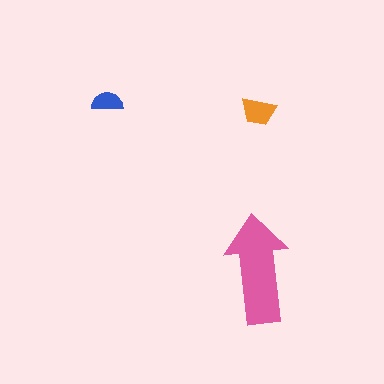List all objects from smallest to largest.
The blue semicircle, the orange trapezoid, the pink arrow.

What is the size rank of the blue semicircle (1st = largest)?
3rd.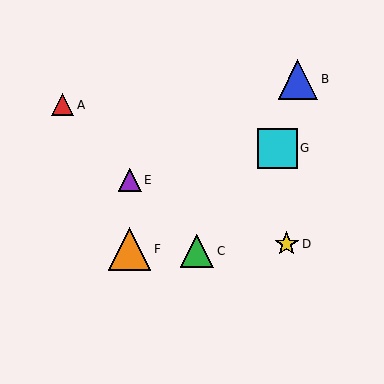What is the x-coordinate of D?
Object D is at x≈287.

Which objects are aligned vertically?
Objects E, F are aligned vertically.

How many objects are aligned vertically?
2 objects (E, F) are aligned vertically.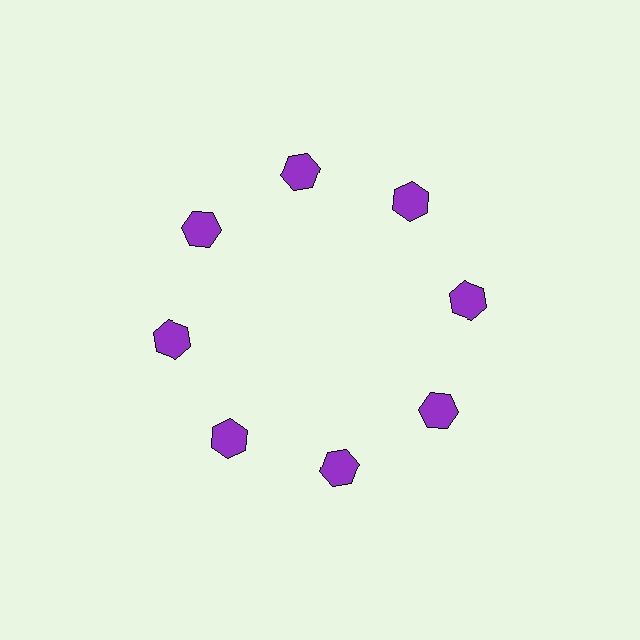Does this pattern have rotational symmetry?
Yes, this pattern has 8-fold rotational symmetry. It looks the same after rotating 45 degrees around the center.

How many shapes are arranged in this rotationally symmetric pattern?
There are 8 shapes, arranged in 8 groups of 1.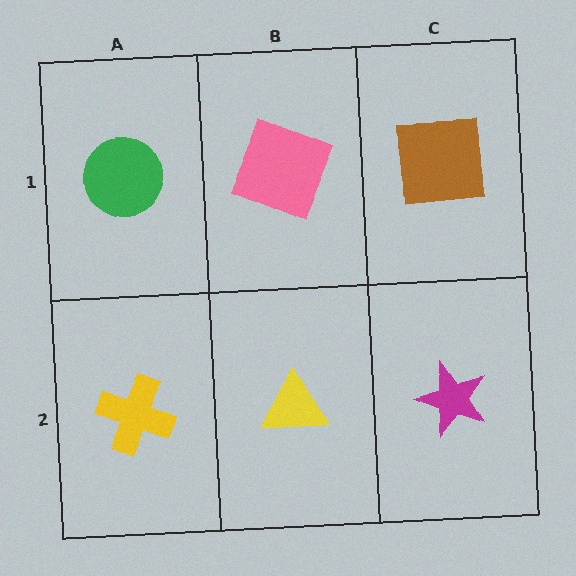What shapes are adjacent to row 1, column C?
A magenta star (row 2, column C), a pink square (row 1, column B).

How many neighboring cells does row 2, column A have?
2.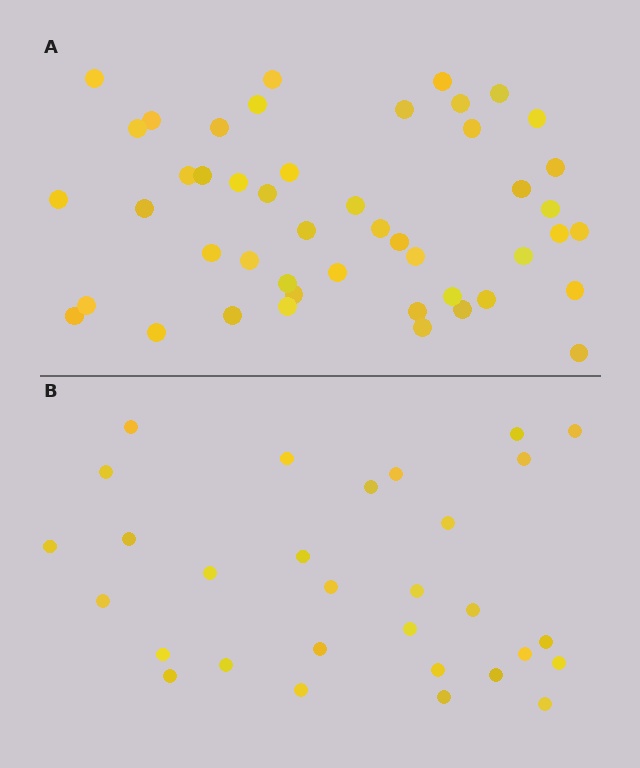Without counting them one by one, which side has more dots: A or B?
Region A (the top region) has more dots.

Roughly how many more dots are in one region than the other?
Region A has approximately 15 more dots than region B.